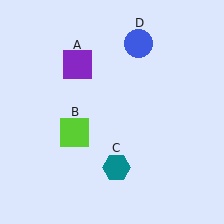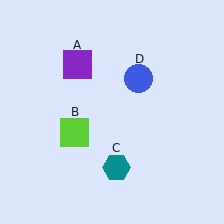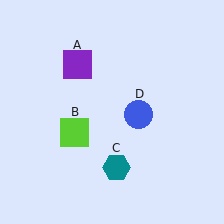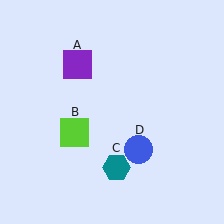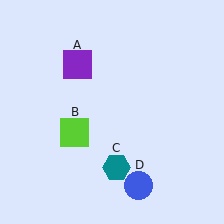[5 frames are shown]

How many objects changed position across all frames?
1 object changed position: blue circle (object D).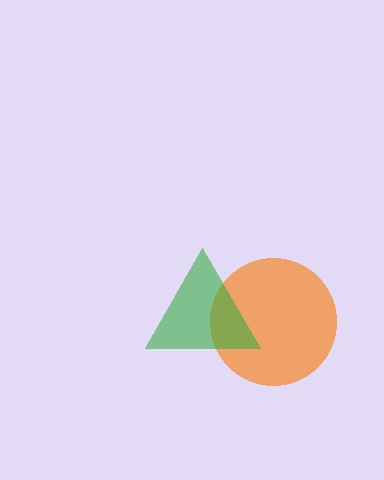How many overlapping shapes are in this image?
There are 2 overlapping shapes in the image.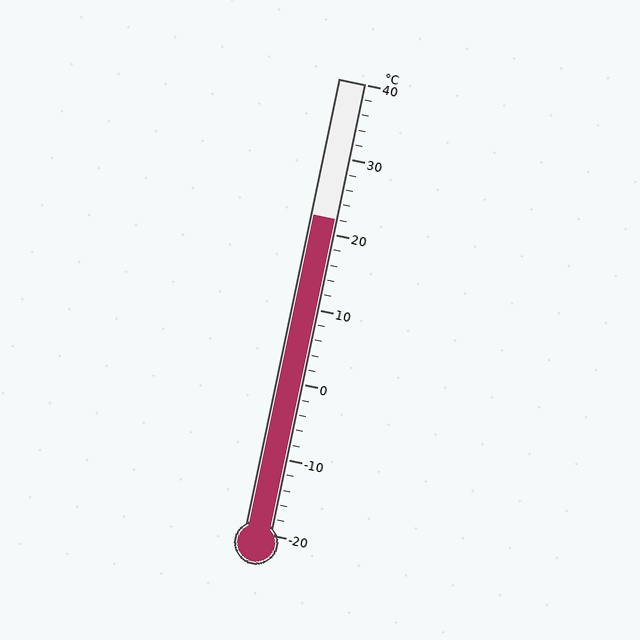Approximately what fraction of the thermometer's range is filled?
The thermometer is filled to approximately 70% of its range.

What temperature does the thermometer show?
The thermometer shows approximately 22°C.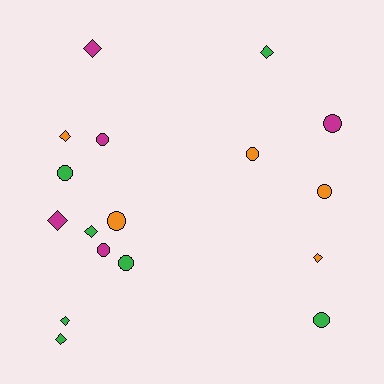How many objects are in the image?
There are 17 objects.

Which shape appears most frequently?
Circle, with 9 objects.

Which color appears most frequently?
Green, with 7 objects.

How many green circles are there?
There are 3 green circles.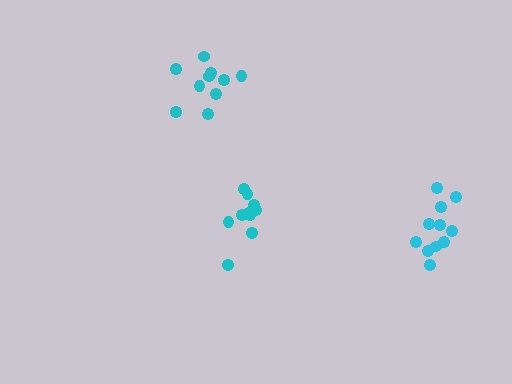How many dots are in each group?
Group 1: 10 dots, Group 2: 11 dots, Group 3: 10 dots (31 total).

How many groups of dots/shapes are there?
There are 3 groups.